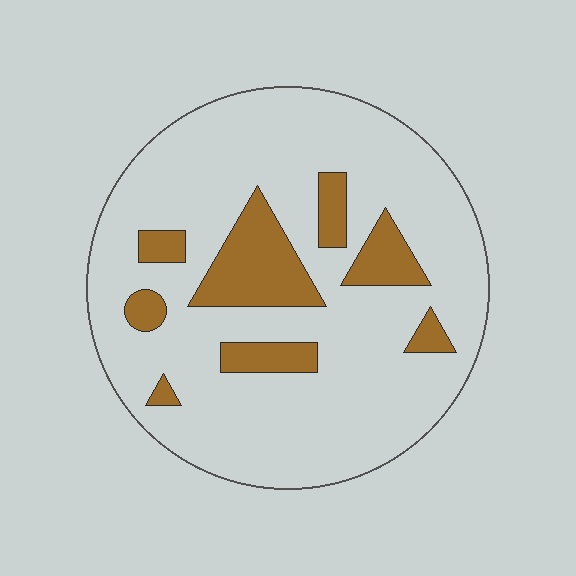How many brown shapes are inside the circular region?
8.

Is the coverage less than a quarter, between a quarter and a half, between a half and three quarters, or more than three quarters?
Less than a quarter.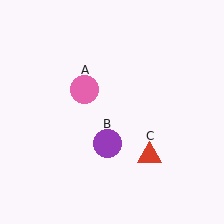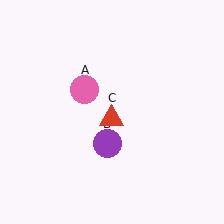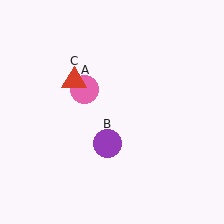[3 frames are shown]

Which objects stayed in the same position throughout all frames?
Pink circle (object A) and purple circle (object B) remained stationary.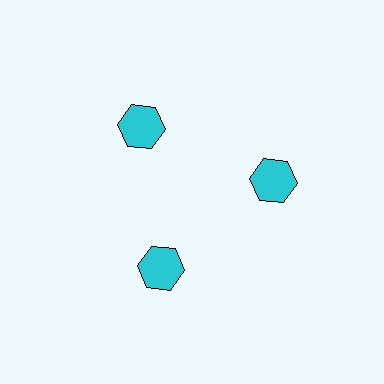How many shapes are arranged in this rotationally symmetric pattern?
There are 3 shapes, arranged in 3 groups of 1.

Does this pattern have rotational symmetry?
Yes, this pattern has 3-fold rotational symmetry. It looks the same after rotating 120 degrees around the center.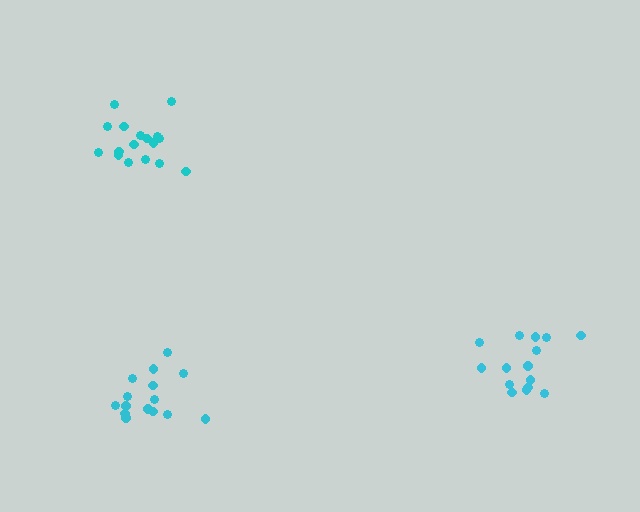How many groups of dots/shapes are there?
There are 3 groups.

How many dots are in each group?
Group 1: 17 dots, Group 2: 15 dots, Group 3: 15 dots (47 total).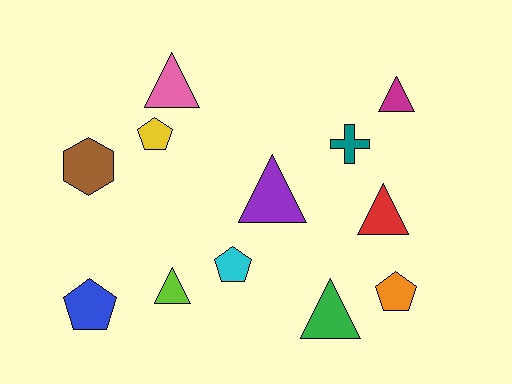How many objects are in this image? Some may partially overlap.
There are 12 objects.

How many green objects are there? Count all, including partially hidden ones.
There is 1 green object.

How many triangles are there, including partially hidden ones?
There are 6 triangles.